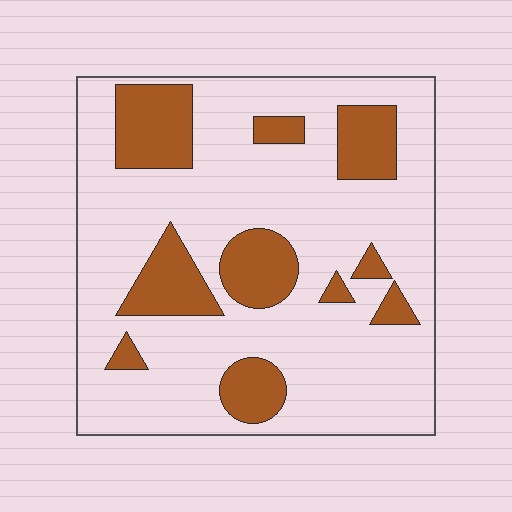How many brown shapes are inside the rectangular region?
10.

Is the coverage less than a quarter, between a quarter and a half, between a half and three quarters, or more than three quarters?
Less than a quarter.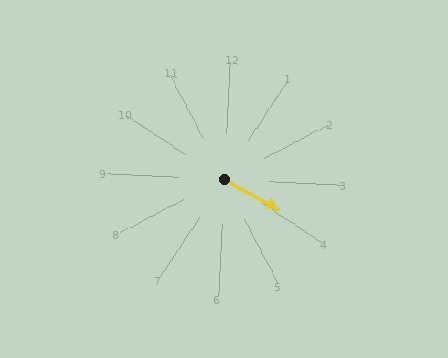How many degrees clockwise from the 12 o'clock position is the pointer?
Approximately 117 degrees.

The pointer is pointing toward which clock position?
Roughly 4 o'clock.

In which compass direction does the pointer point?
Southeast.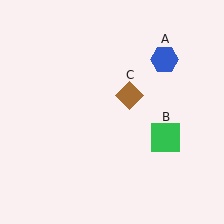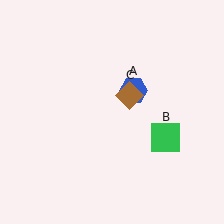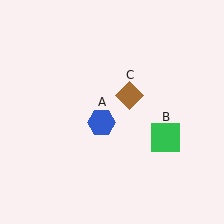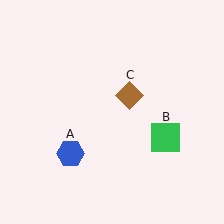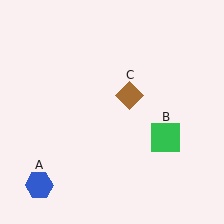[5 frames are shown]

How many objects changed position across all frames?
1 object changed position: blue hexagon (object A).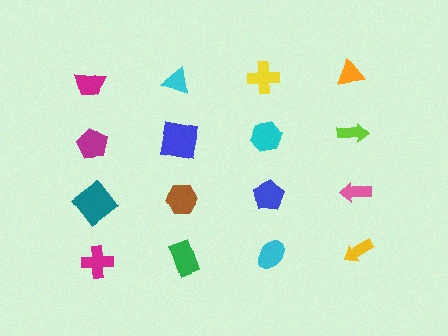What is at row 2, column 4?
A lime arrow.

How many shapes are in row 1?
4 shapes.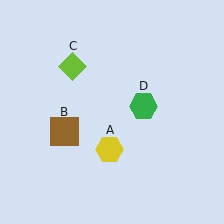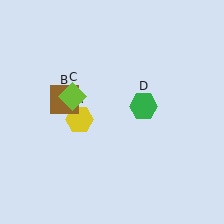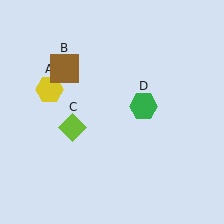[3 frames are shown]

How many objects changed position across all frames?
3 objects changed position: yellow hexagon (object A), brown square (object B), lime diamond (object C).